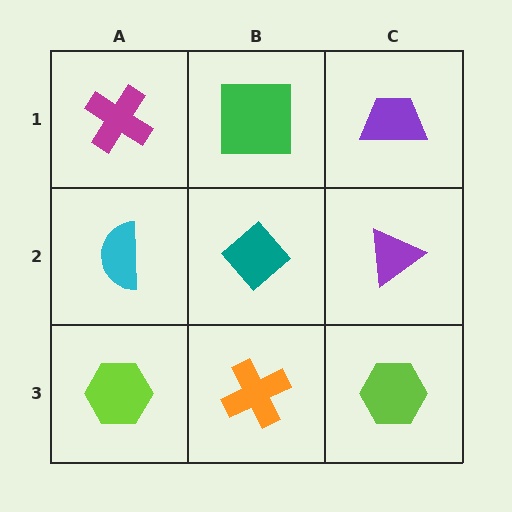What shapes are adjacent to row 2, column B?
A green square (row 1, column B), an orange cross (row 3, column B), a cyan semicircle (row 2, column A), a purple triangle (row 2, column C).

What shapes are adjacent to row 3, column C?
A purple triangle (row 2, column C), an orange cross (row 3, column B).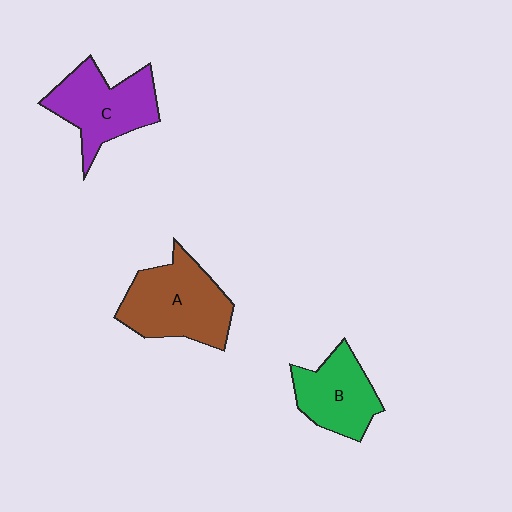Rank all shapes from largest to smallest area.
From largest to smallest: A (brown), C (purple), B (green).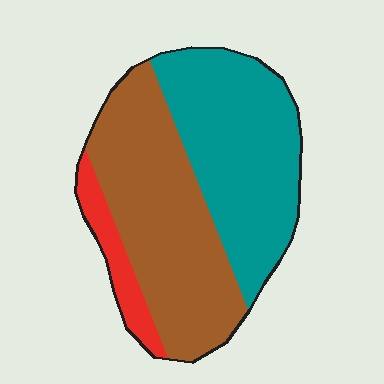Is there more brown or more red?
Brown.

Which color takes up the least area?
Red, at roughly 10%.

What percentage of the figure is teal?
Teal covers roughly 45% of the figure.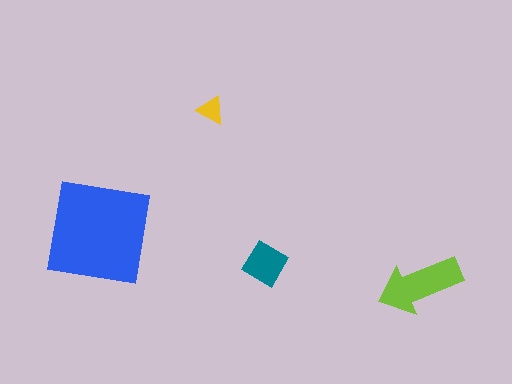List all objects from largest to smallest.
The blue square, the lime arrow, the teal diamond, the yellow triangle.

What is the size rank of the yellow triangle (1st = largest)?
4th.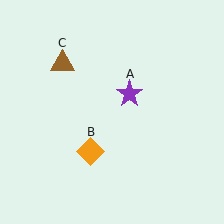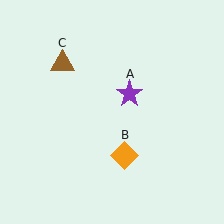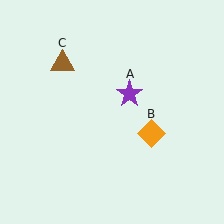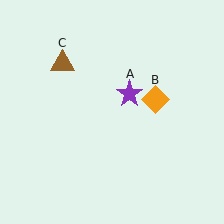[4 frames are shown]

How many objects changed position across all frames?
1 object changed position: orange diamond (object B).